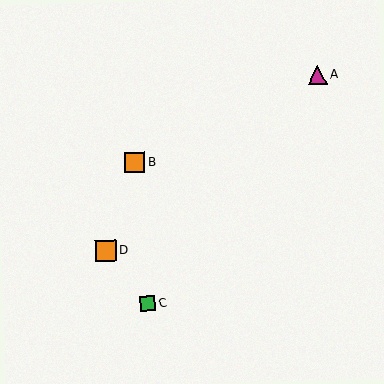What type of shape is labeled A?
Shape A is a magenta triangle.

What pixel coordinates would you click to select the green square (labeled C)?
Click at (148, 304) to select the green square C.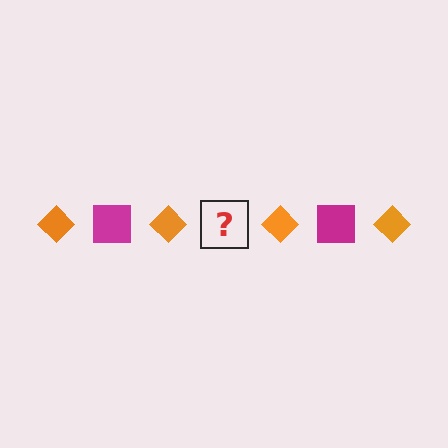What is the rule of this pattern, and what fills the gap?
The rule is that the pattern alternates between orange diamond and magenta square. The gap should be filled with a magenta square.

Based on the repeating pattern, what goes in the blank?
The blank should be a magenta square.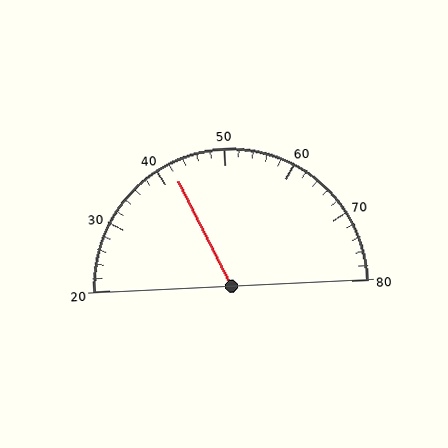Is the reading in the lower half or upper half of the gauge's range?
The reading is in the lower half of the range (20 to 80).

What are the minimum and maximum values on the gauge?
The gauge ranges from 20 to 80.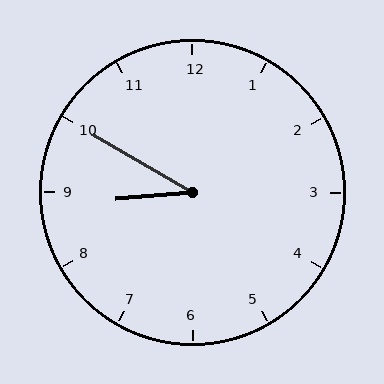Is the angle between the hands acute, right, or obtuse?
It is acute.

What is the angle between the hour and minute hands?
Approximately 35 degrees.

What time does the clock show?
8:50.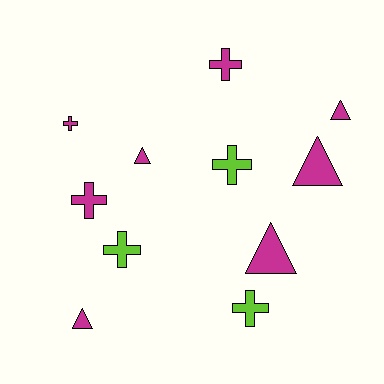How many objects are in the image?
There are 11 objects.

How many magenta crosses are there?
There are 3 magenta crosses.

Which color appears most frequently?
Magenta, with 8 objects.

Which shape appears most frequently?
Cross, with 6 objects.